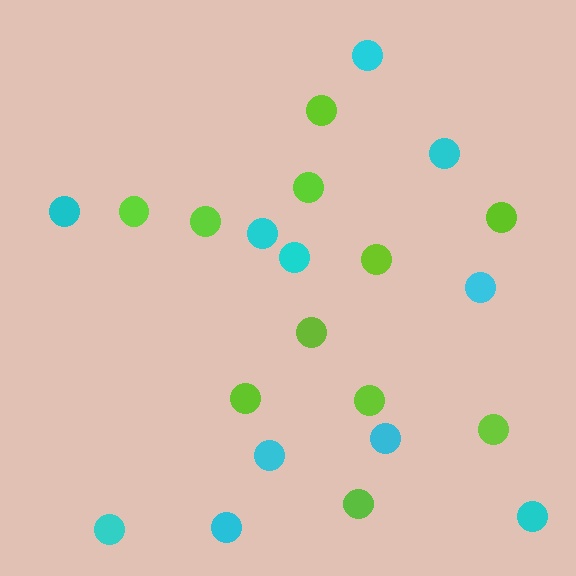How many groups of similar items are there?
There are 2 groups: one group of cyan circles (11) and one group of lime circles (11).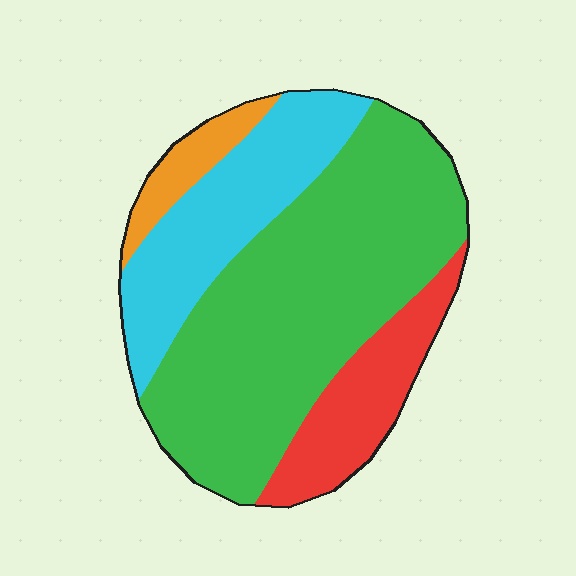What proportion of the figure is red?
Red takes up less than a quarter of the figure.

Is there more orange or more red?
Red.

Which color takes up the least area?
Orange, at roughly 5%.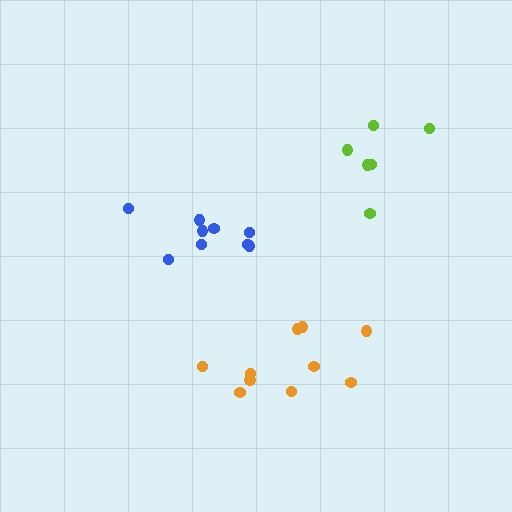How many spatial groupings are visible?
There are 3 spatial groupings.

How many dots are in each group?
Group 1: 10 dots, Group 2: 6 dots, Group 3: 9 dots (25 total).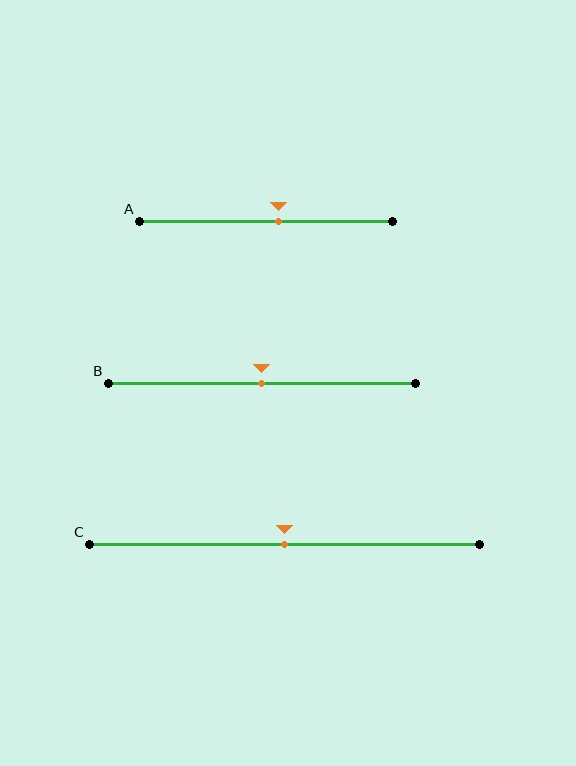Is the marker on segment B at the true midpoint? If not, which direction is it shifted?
Yes, the marker on segment B is at the true midpoint.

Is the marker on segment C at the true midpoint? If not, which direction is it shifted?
Yes, the marker on segment C is at the true midpoint.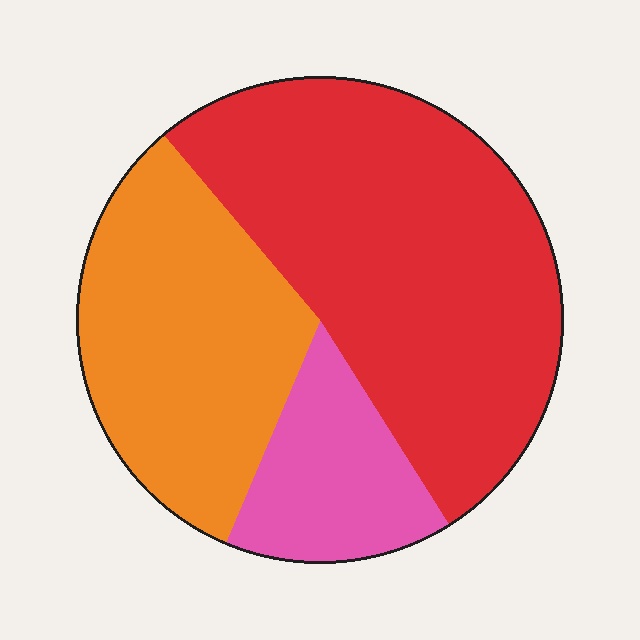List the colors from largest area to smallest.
From largest to smallest: red, orange, pink.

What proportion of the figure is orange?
Orange covers roughly 35% of the figure.